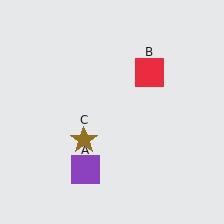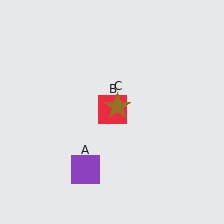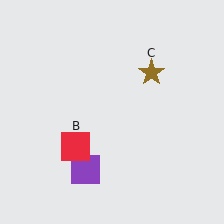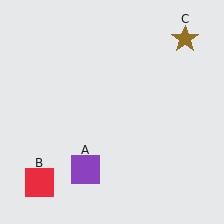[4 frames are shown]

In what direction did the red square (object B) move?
The red square (object B) moved down and to the left.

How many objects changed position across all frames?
2 objects changed position: red square (object B), brown star (object C).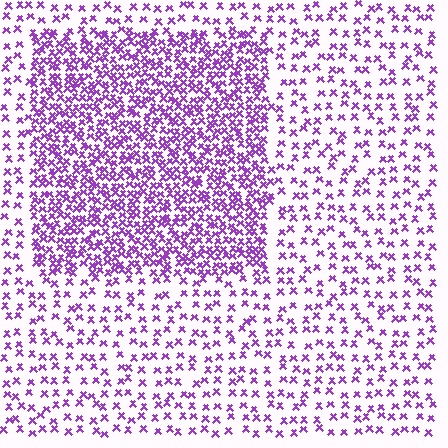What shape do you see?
I see a rectangle.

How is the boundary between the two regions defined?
The boundary is defined by a change in element density (approximately 2.5x ratio). All elements are the same color, size, and shape.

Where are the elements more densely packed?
The elements are more densely packed inside the rectangle boundary.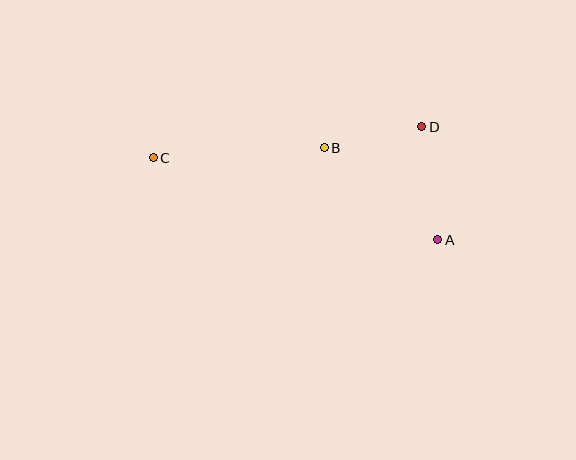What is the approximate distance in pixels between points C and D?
The distance between C and D is approximately 270 pixels.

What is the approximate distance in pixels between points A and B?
The distance between A and B is approximately 146 pixels.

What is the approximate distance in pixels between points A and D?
The distance between A and D is approximately 114 pixels.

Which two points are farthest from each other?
Points A and C are farthest from each other.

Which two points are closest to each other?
Points B and D are closest to each other.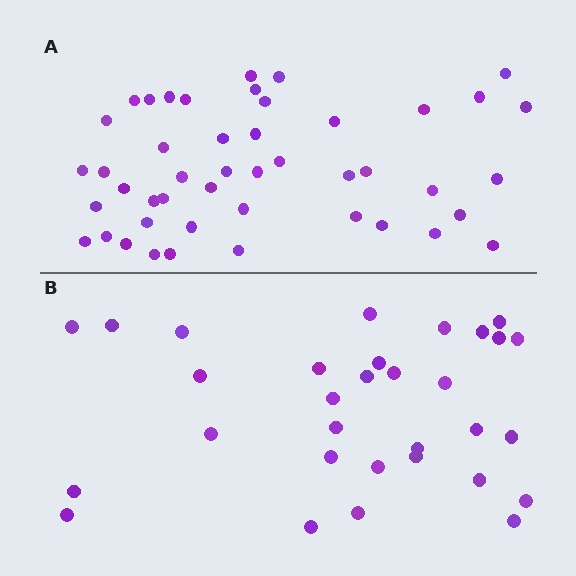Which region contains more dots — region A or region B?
Region A (the top region) has more dots.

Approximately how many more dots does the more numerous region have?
Region A has approximately 15 more dots than region B.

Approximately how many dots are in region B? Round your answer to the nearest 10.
About 30 dots. (The exact count is 31, which rounds to 30.)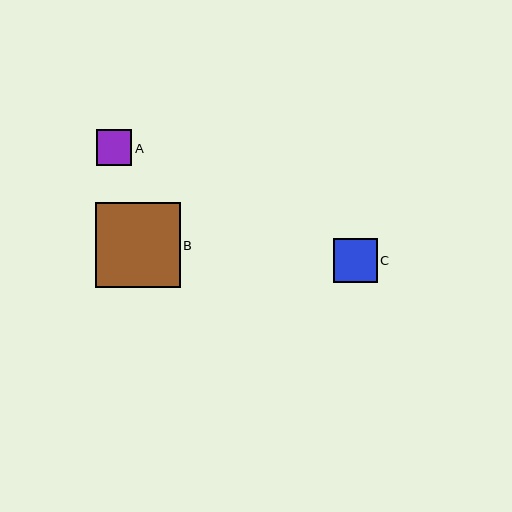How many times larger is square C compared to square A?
Square C is approximately 1.2 times the size of square A.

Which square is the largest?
Square B is the largest with a size of approximately 85 pixels.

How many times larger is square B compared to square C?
Square B is approximately 1.9 times the size of square C.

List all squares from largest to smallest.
From largest to smallest: B, C, A.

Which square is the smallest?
Square A is the smallest with a size of approximately 35 pixels.